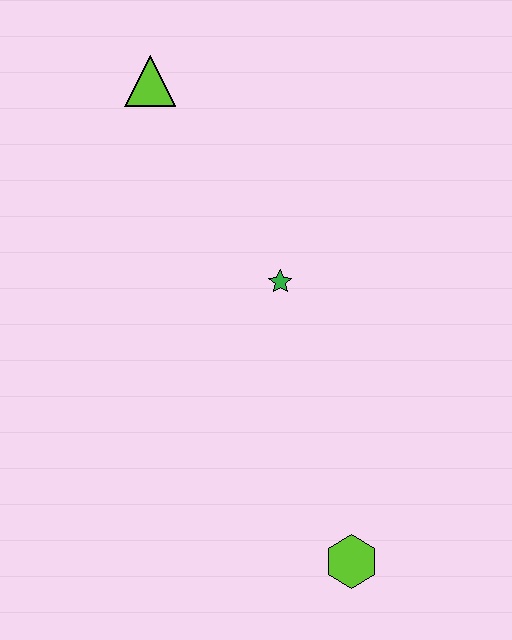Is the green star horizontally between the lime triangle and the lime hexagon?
Yes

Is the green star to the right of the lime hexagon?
No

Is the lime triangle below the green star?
No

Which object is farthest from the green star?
The lime hexagon is farthest from the green star.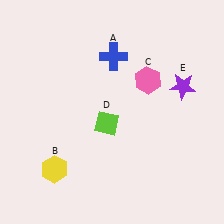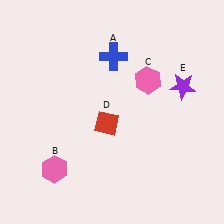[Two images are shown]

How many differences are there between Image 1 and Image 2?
There are 2 differences between the two images.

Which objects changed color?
B changed from yellow to pink. D changed from lime to red.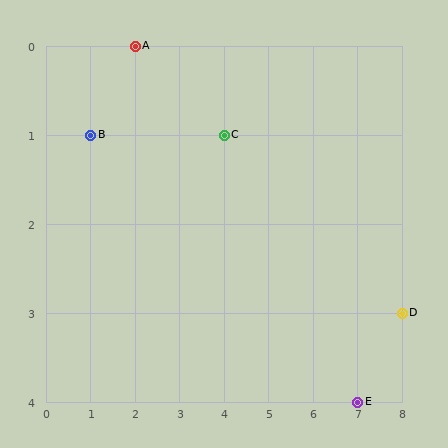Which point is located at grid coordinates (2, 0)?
Point A is at (2, 0).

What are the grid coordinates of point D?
Point D is at grid coordinates (8, 3).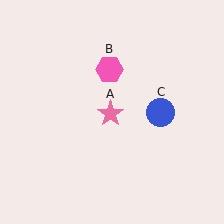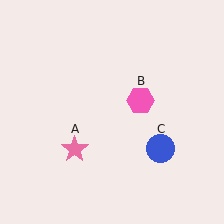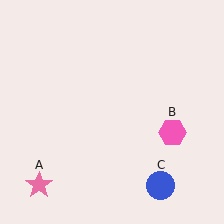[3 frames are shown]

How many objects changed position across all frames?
3 objects changed position: pink star (object A), pink hexagon (object B), blue circle (object C).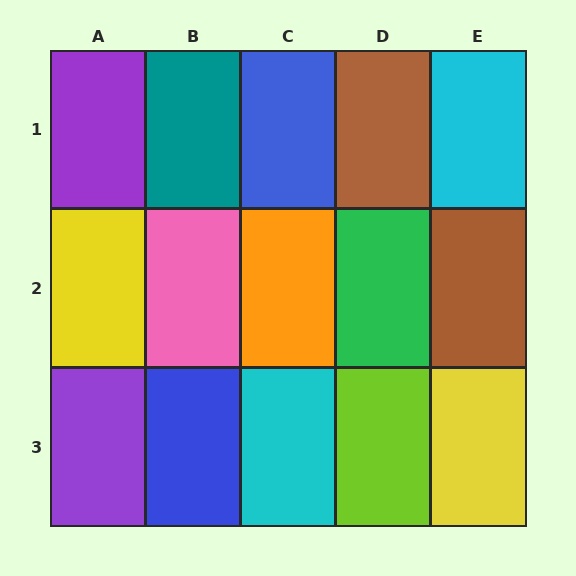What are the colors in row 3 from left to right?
Purple, blue, cyan, lime, yellow.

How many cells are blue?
2 cells are blue.